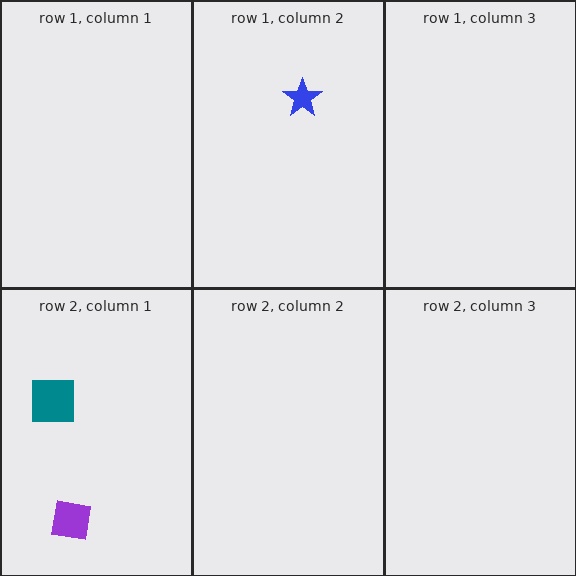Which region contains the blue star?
The row 1, column 2 region.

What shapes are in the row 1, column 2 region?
The blue star.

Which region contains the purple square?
The row 2, column 1 region.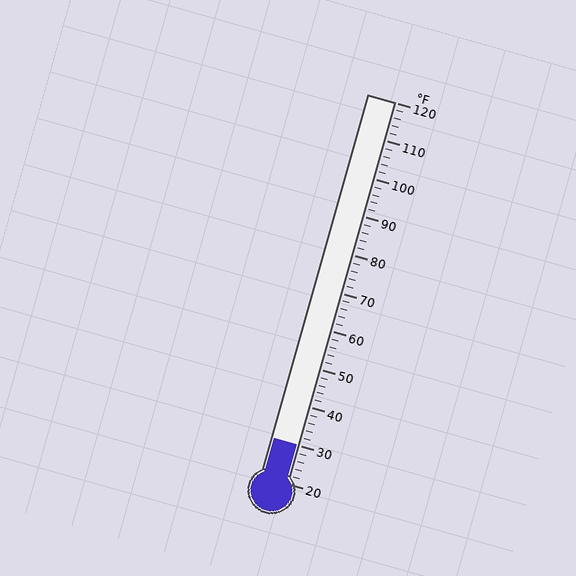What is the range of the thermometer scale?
The thermometer scale ranges from 20°F to 120°F.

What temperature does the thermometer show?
The thermometer shows approximately 30°F.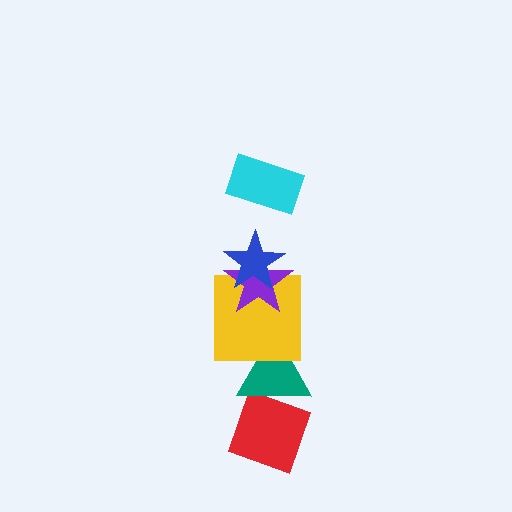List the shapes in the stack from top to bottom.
From top to bottom: the cyan rectangle, the blue star, the purple star, the yellow square, the teal triangle, the red diamond.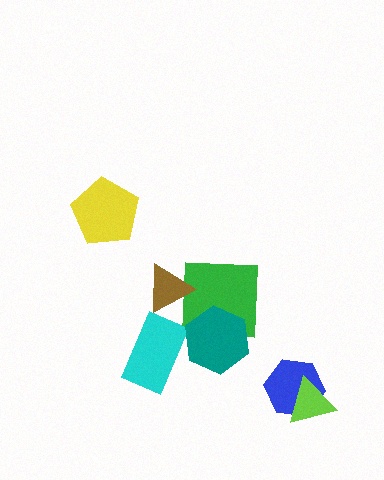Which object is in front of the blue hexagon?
The lime triangle is in front of the blue hexagon.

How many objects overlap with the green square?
2 objects overlap with the green square.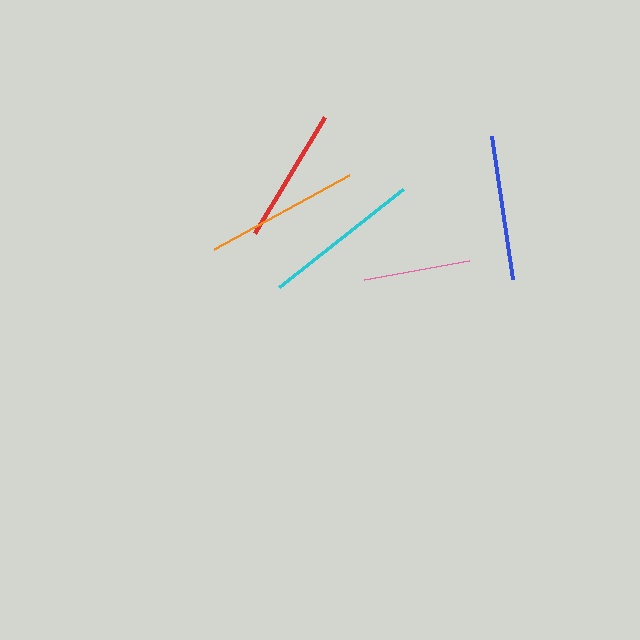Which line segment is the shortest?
The pink line is the shortest at approximately 106 pixels.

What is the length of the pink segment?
The pink segment is approximately 106 pixels long.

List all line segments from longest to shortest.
From longest to shortest: cyan, orange, blue, red, pink.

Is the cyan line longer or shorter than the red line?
The cyan line is longer than the red line.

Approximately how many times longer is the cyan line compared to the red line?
The cyan line is approximately 1.2 times the length of the red line.